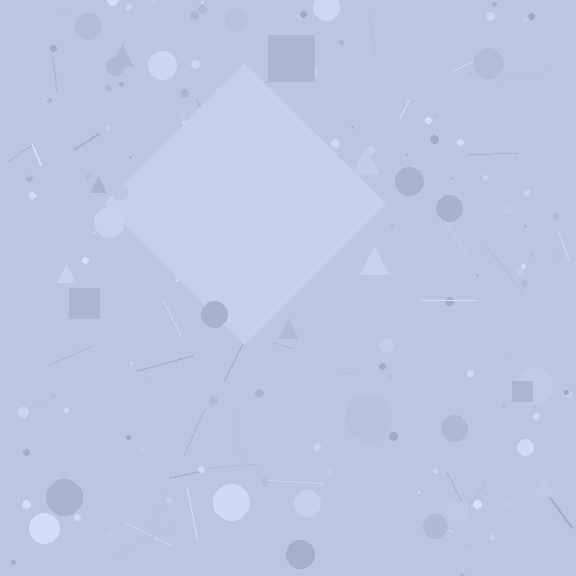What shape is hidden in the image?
A diamond is hidden in the image.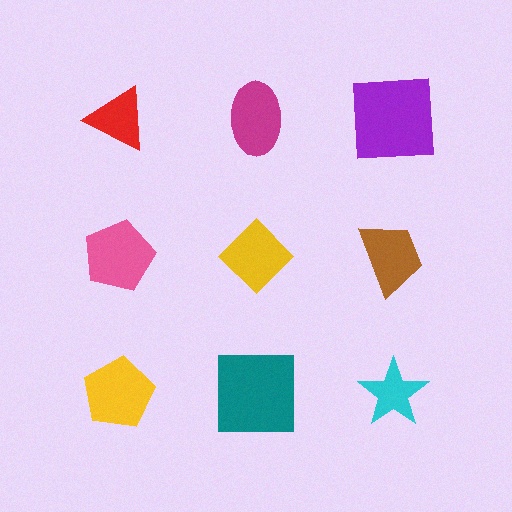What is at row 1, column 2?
A magenta ellipse.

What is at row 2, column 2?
A yellow diamond.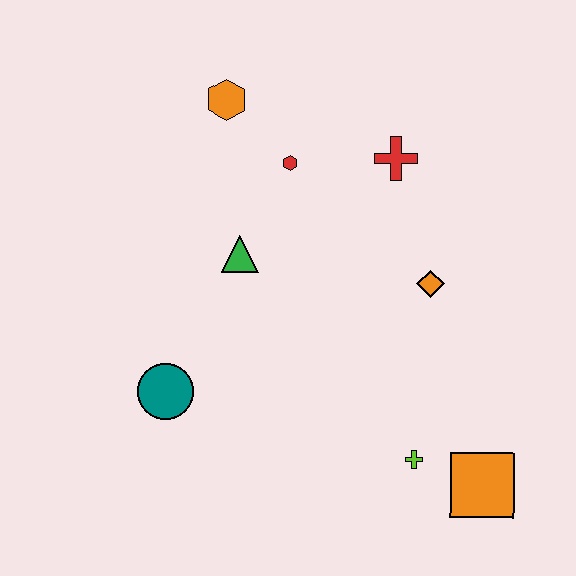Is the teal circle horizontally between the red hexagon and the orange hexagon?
No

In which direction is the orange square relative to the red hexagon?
The orange square is below the red hexagon.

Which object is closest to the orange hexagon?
The red hexagon is closest to the orange hexagon.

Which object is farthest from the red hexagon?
The orange square is farthest from the red hexagon.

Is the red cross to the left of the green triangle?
No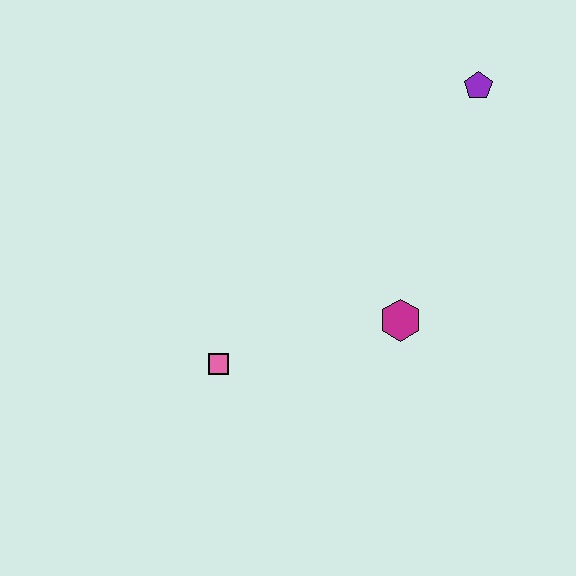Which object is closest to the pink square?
The magenta hexagon is closest to the pink square.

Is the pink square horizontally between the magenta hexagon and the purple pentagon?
No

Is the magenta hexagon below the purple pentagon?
Yes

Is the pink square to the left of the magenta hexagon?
Yes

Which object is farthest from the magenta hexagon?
The purple pentagon is farthest from the magenta hexagon.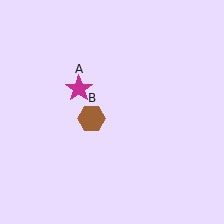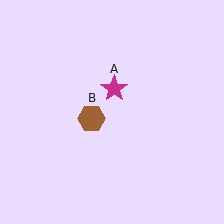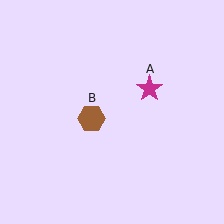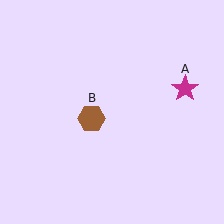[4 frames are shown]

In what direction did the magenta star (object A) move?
The magenta star (object A) moved right.